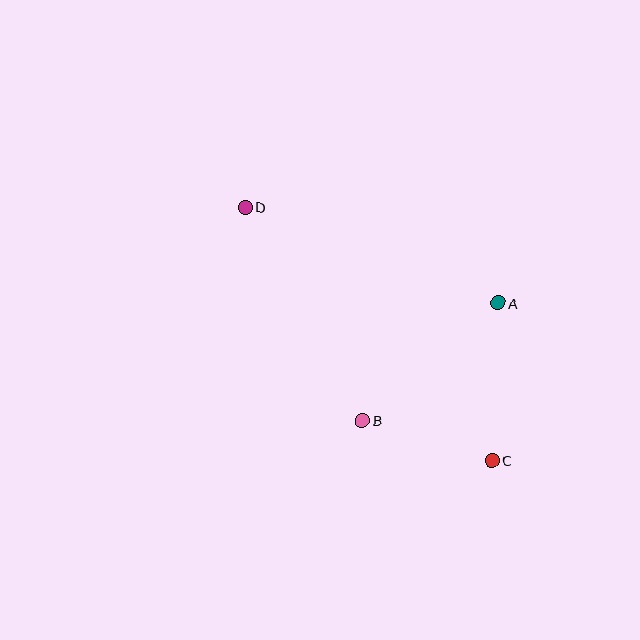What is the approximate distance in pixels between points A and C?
The distance between A and C is approximately 158 pixels.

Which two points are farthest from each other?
Points C and D are farthest from each other.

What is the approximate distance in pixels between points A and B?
The distance between A and B is approximately 180 pixels.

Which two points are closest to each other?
Points B and C are closest to each other.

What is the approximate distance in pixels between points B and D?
The distance between B and D is approximately 243 pixels.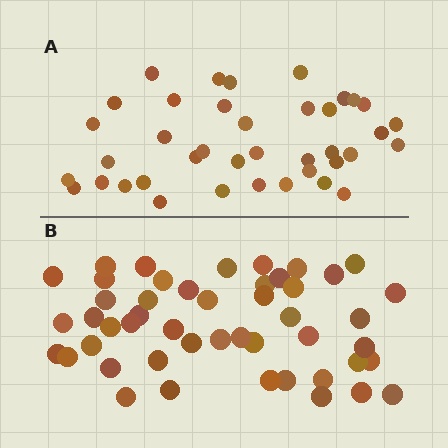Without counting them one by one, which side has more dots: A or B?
Region B (the bottom region) has more dots.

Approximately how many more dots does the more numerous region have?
Region B has roughly 8 or so more dots than region A.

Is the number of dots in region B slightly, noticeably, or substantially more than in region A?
Region B has only slightly more — the two regions are fairly close. The ratio is roughly 1.2 to 1.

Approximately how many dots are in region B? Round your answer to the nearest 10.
About 50 dots. (The exact count is 48, which rounds to 50.)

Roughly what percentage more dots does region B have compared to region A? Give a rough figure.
About 25% more.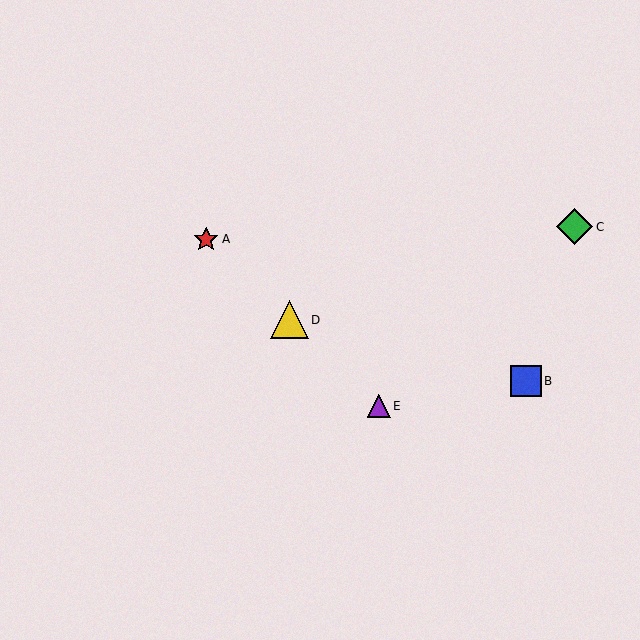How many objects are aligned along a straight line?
3 objects (A, D, E) are aligned along a straight line.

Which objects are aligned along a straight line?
Objects A, D, E are aligned along a straight line.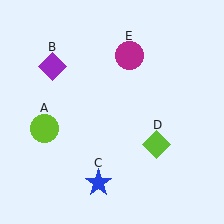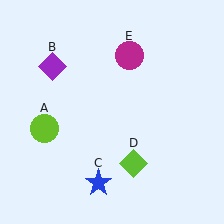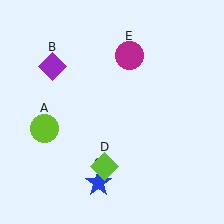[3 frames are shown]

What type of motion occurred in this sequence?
The lime diamond (object D) rotated clockwise around the center of the scene.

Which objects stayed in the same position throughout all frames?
Lime circle (object A) and purple diamond (object B) and blue star (object C) and magenta circle (object E) remained stationary.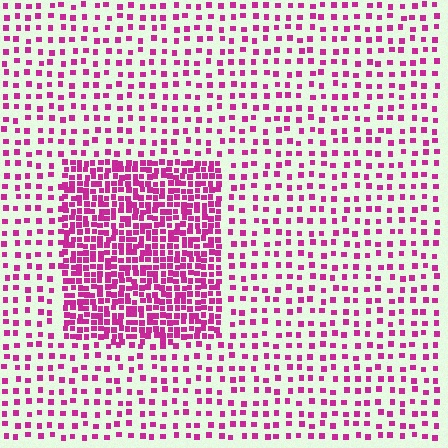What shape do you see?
I see a rectangle.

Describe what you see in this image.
The image contains small magenta elements arranged at two different densities. A rectangle-shaped region is visible where the elements are more densely packed than the surrounding area.